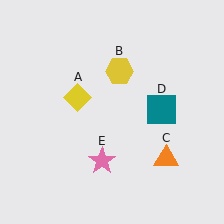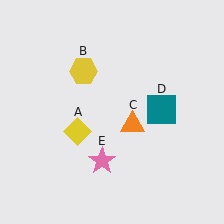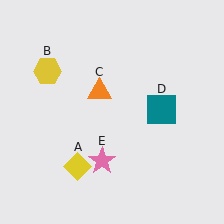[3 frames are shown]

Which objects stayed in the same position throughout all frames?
Teal square (object D) and pink star (object E) remained stationary.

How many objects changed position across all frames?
3 objects changed position: yellow diamond (object A), yellow hexagon (object B), orange triangle (object C).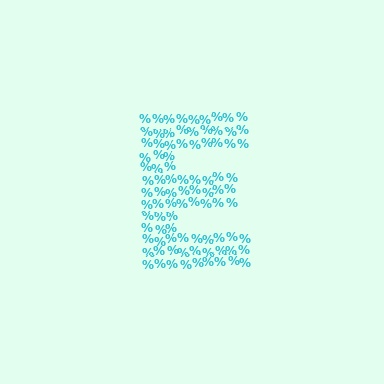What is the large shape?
The large shape is the letter E.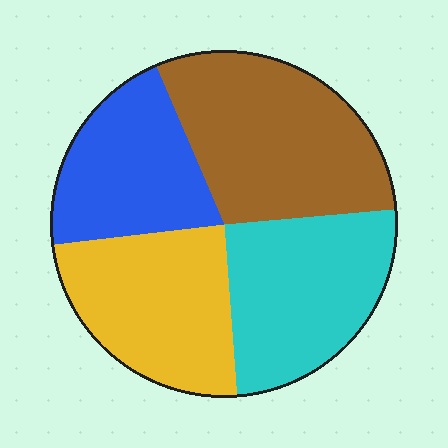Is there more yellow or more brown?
Brown.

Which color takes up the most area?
Brown, at roughly 30%.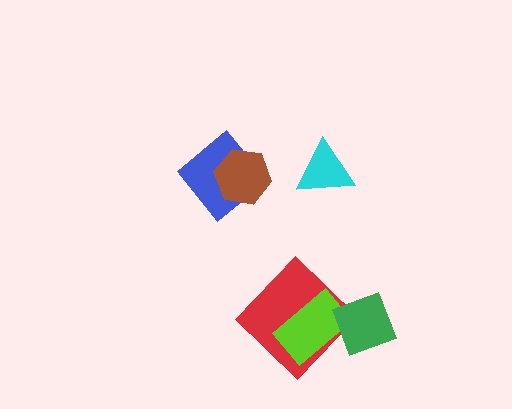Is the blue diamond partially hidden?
Yes, it is partially covered by another shape.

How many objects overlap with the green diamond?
2 objects overlap with the green diamond.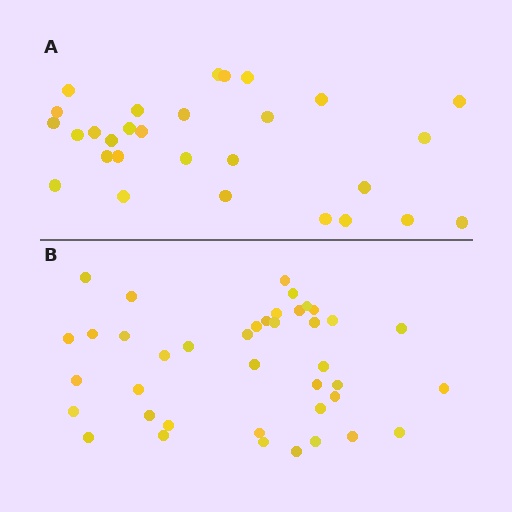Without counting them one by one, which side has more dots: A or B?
Region B (the bottom region) has more dots.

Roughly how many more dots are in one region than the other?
Region B has roughly 12 or so more dots than region A.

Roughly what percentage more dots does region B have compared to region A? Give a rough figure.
About 40% more.